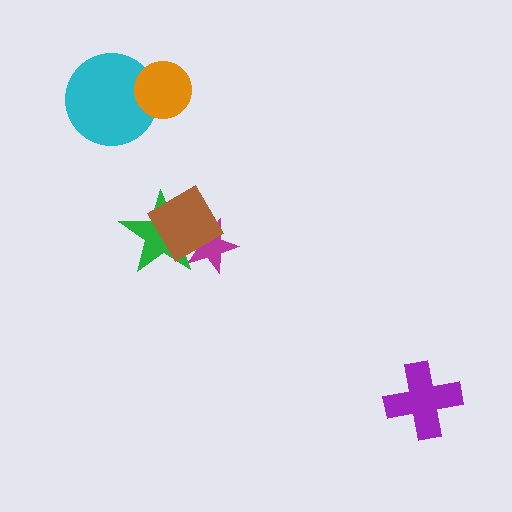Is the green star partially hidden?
Yes, it is partially covered by another shape.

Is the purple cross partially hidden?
No, no other shape covers it.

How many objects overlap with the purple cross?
0 objects overlap with the purple cross.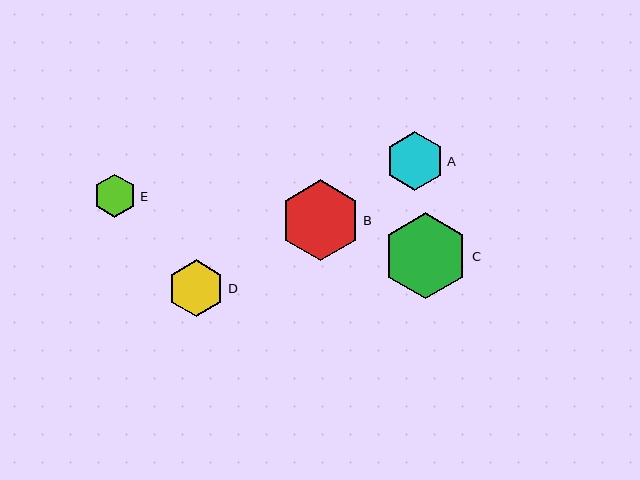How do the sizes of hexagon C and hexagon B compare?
Hexagon C and hexagon B are approximately the same size.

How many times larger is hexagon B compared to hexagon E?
Hexagon B is approximately 1.9 times the size of hexagon E.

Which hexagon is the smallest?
Hexagon E is the smallest with a size of approximately 43 pixels.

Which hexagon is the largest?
Hexagon C is the largest with a size of approximately 86 pixels.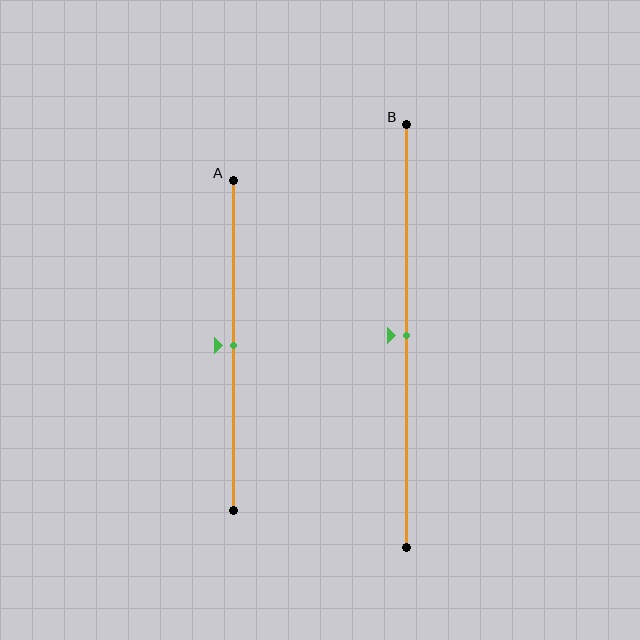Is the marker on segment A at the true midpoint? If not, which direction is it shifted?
Yes, the marker on segment A is at the true midpoint.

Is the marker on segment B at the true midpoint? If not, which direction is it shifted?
Yes, the marker on segment B is at the true midpoint.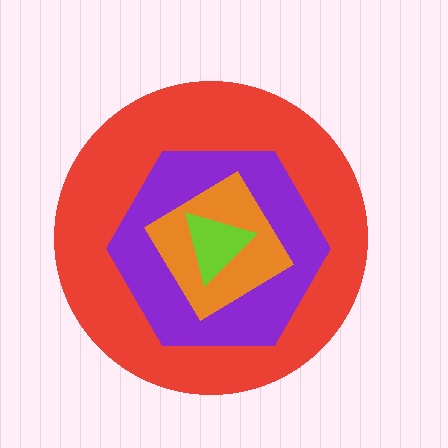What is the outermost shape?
The red circle.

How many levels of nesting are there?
4.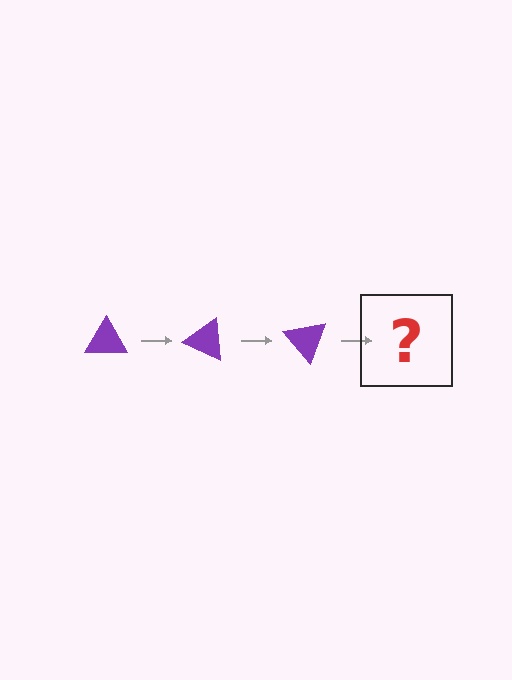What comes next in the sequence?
The next element should be a purple triangle rotated 75 degrees.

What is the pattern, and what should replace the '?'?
The pattern is that the triangle rotates 25 degrees each step. The '?' should be a purple triangle rotated 75 degrees.